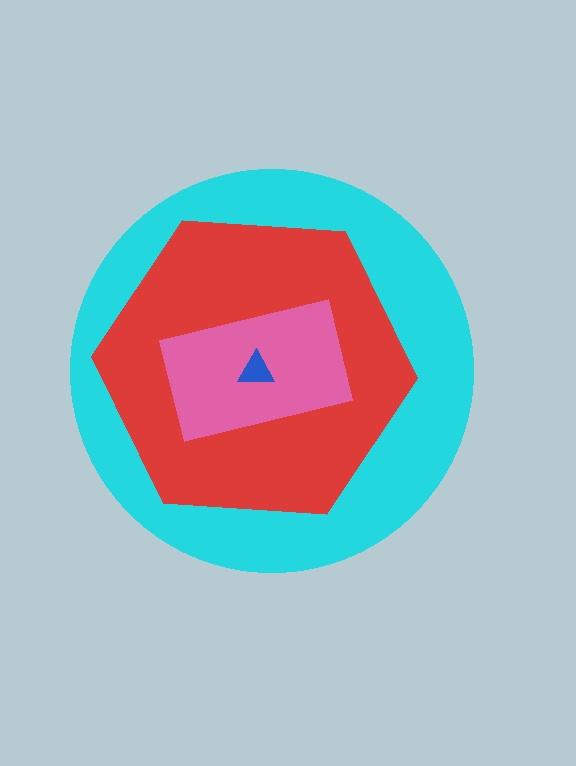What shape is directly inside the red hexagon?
The pink rectangle.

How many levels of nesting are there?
4.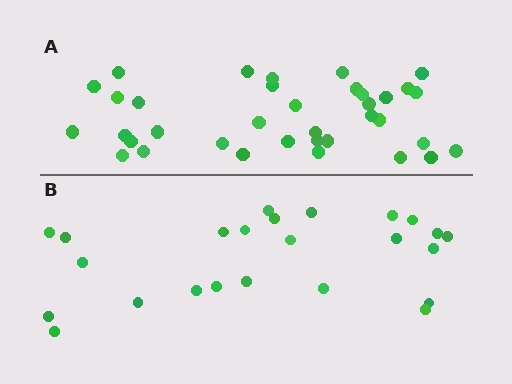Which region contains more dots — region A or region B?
Region A (the top region) has more dots.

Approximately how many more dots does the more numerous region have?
Region A has roughly 12 or so more dots than region B.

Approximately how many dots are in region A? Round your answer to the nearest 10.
About 40 dots. (The exact count is 36, which rounds to 40.)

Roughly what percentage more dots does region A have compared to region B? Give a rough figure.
About 50% more.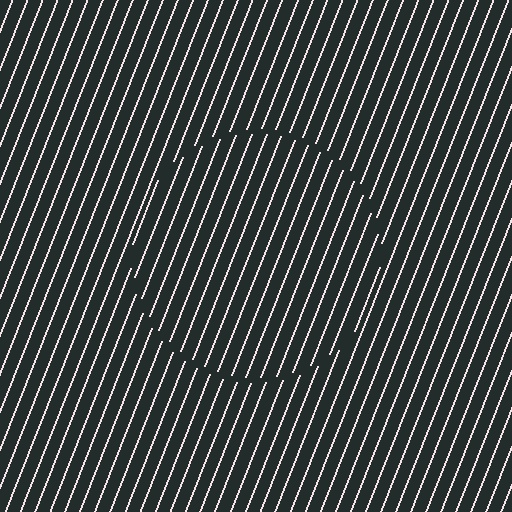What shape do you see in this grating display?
An illusory circle. The interior of the shape contains the same grating, shifted by half a period — the contour is defined by the phase discontinuity where line-ends from the inner and outer gratings abut.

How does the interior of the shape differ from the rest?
The interior of the shape contains the same grating, shifted by half a period — the contour is defined by the phase discontinuity where line-ends from the inner and outer gratings abut.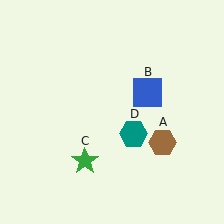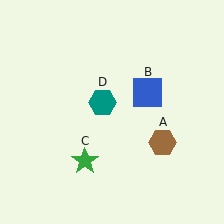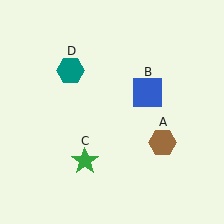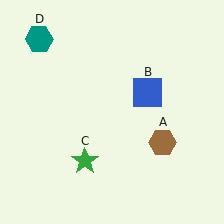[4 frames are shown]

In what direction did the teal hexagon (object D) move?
The teal hexagon (object D) moved up and to the left.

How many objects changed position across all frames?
1 object changed position: teal hexagon (object D).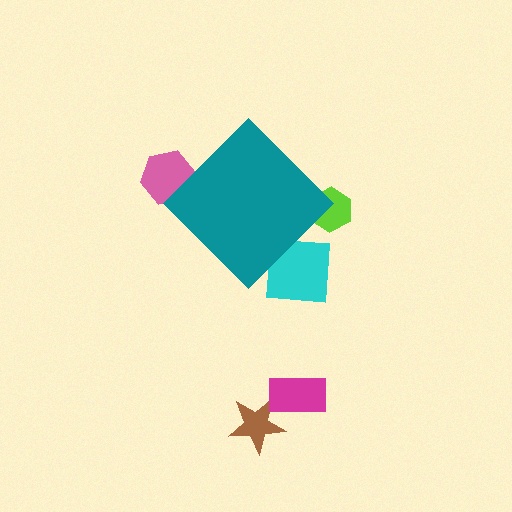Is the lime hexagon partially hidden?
Yes, the lime hexagon is partially hidden behind the teal diamond.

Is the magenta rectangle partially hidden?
No, the magenta rectangle is fully visible.